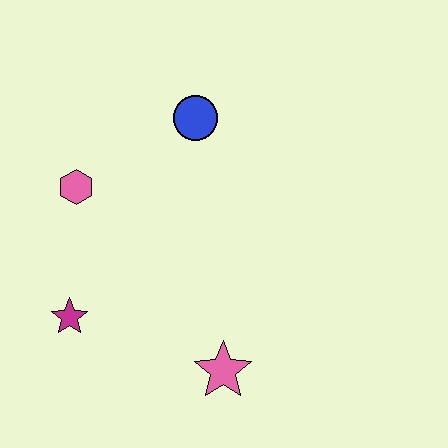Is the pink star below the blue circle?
Yes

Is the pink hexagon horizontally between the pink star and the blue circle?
No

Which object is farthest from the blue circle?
The pink star is farthest from the blue circle.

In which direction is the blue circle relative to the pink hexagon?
The blue circle is to the right of the pink hexagon.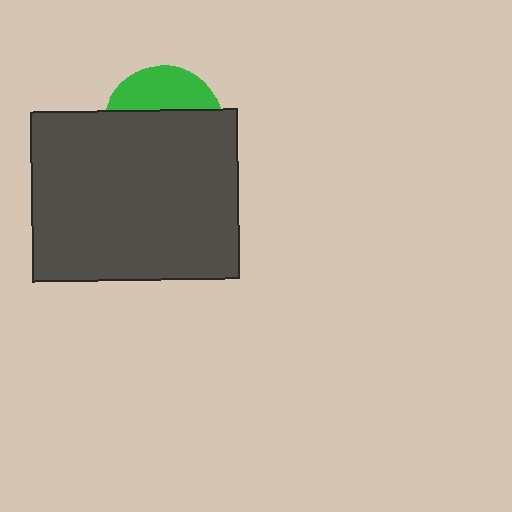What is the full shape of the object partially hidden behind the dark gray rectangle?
The partially hidden object is a green circle.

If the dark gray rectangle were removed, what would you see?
You would see the complete green circle.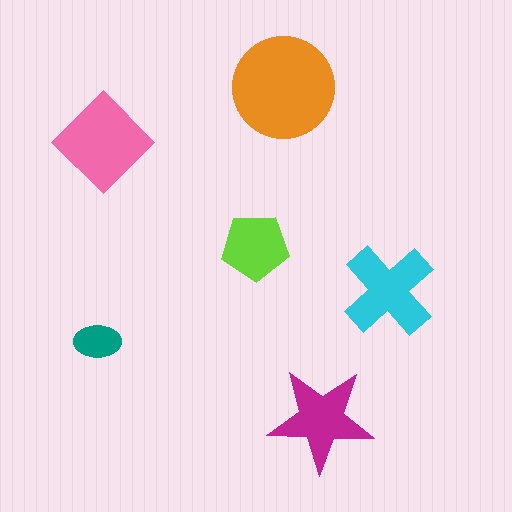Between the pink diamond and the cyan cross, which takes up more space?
The pink diamond.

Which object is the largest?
The orange circle.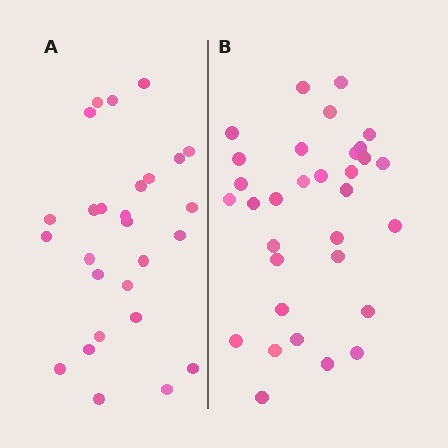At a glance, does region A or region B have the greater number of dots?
Region B (the right region) has more dots.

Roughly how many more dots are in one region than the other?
Region B has about 5 more dots than region A.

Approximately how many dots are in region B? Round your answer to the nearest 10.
About 30 dots. (The exact count is 32, which rounds to 30.)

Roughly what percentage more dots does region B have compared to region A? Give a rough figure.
About 20% more.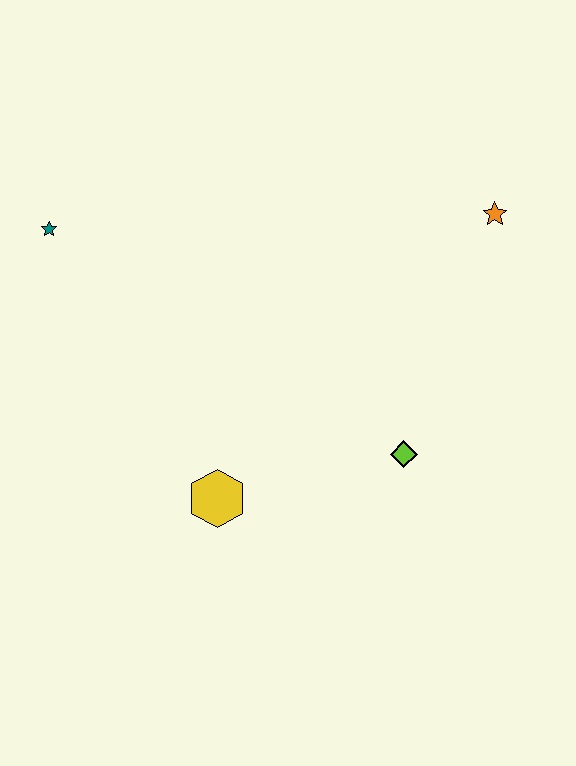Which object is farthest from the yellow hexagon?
The orange star is farthest from the yellow hexagon.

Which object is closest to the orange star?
The lime diamond is closest to the orange star.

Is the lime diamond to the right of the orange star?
No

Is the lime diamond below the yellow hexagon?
No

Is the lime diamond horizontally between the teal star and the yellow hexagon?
No